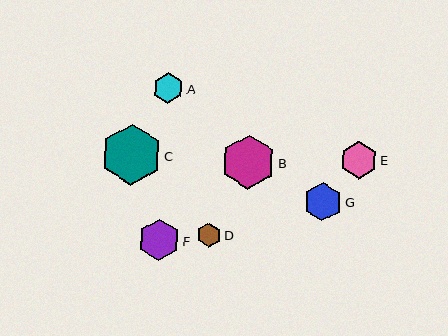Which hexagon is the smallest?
Hexagon D is the smallest with a size of approximately 24 pixels.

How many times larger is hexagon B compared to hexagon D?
Hexagon B is approximately 2.2 times the size of hexagon D.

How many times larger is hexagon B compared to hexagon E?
Hexagon B is approximately 1.4 times the size of hexagon E.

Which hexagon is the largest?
Hexagon C is the largest with a size of approximately 61 pixels.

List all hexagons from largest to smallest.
From largest to smallest: C, B, F, G, E, A, D.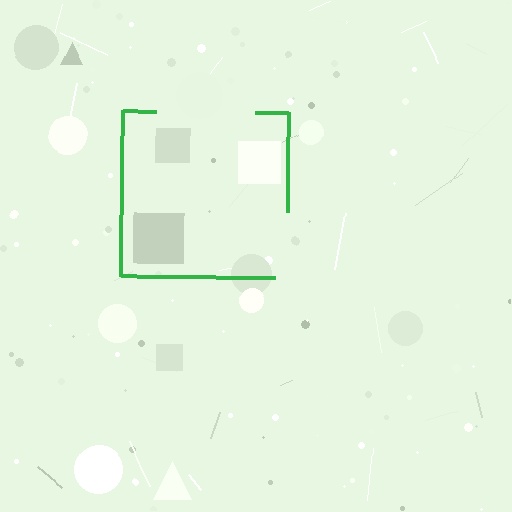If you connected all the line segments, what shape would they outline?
They would outline a square.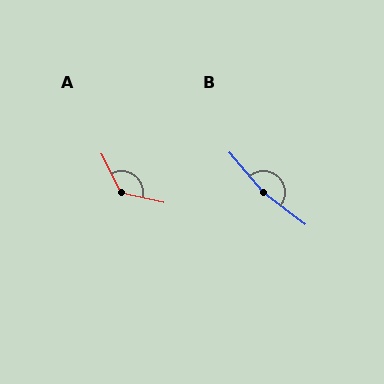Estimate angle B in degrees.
Approximately 168 degrees.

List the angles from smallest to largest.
A (130°), B (168°).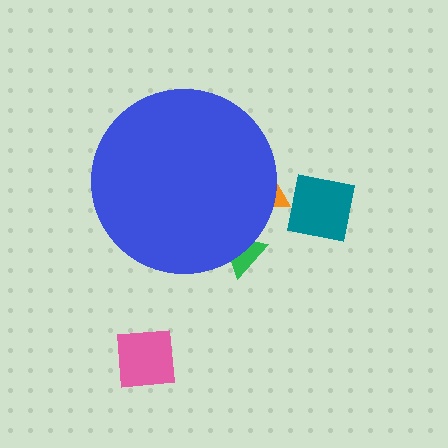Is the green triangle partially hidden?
Yes, the green triangle is partially hidden behind the blue circle.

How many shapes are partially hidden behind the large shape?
2 shapes are partially hidden.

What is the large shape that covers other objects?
A blue circle.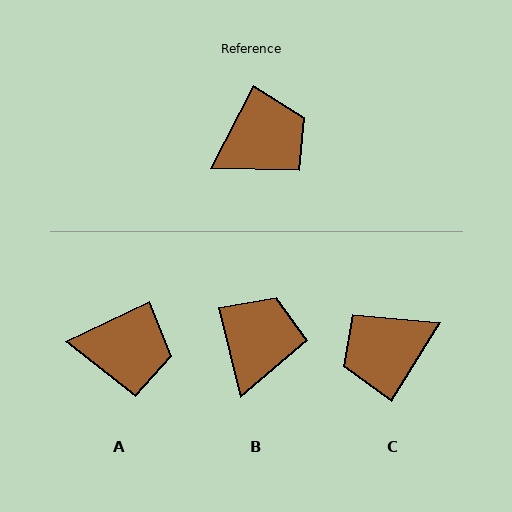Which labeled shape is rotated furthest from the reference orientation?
C, about 176 degrees away.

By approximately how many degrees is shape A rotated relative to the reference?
Approximately 37 degrees clockwise.